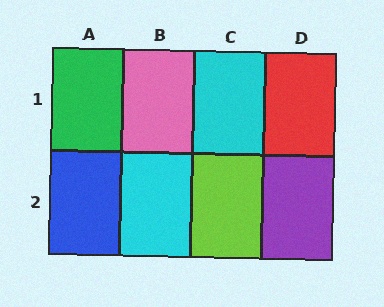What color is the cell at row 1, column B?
Pink.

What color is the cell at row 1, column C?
Cyan.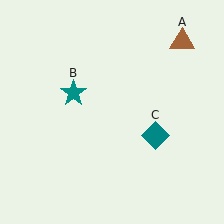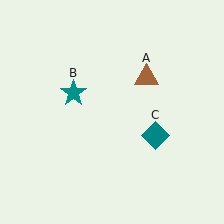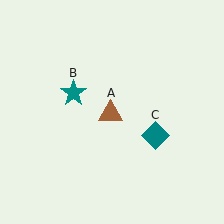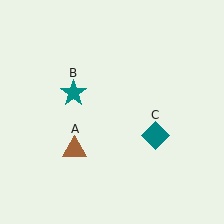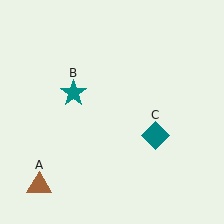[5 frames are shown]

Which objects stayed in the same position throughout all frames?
Teal star (object B) and teal diamond (object C) remained stationary.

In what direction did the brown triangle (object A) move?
The brown triangle (object A) moved down and to the left.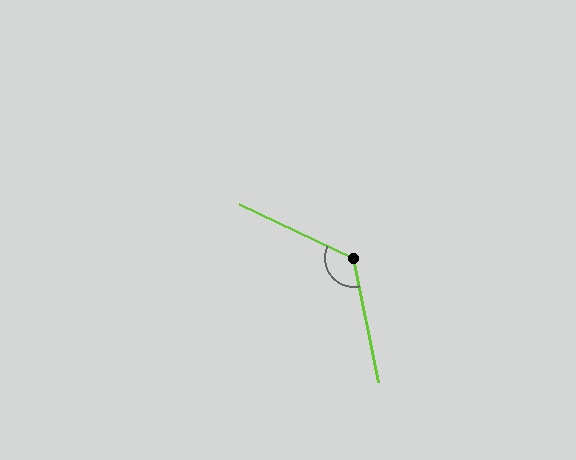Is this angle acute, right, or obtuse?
It is obtuse.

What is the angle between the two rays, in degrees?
Approximately 126 degrees.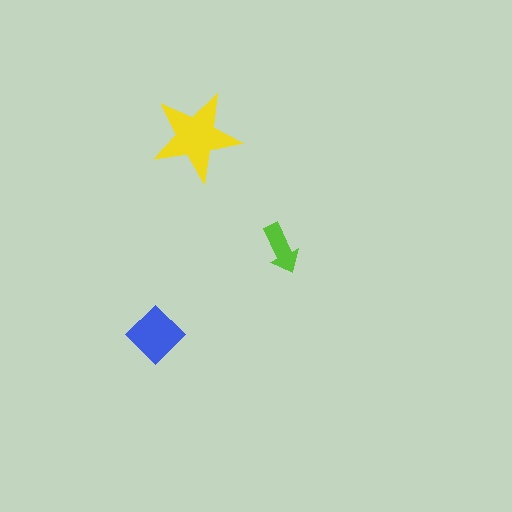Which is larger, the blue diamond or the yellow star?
The yellow star.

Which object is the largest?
The yellow star.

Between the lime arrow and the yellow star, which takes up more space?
The yellow star.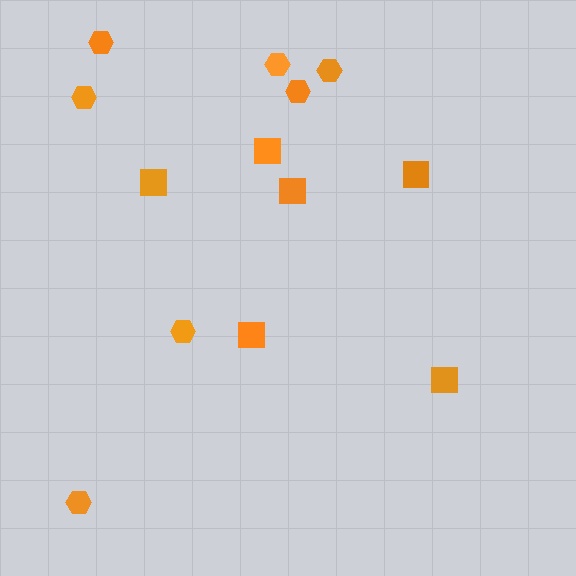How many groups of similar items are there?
There are 2 groups: one group of squares (6) and one group of hexagons (7).